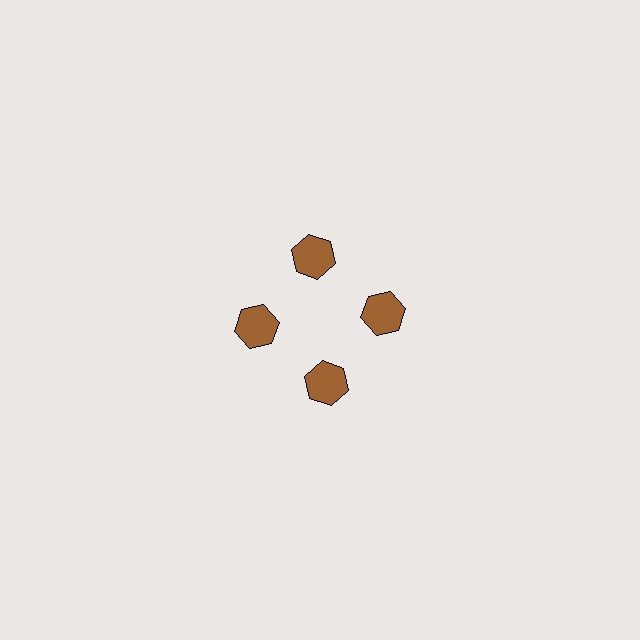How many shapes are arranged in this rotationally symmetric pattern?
There are 4 shapes, arranged in 4 groups of 1.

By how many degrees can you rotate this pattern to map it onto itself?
The pattern maps onto itself every 90 degrees of rotation.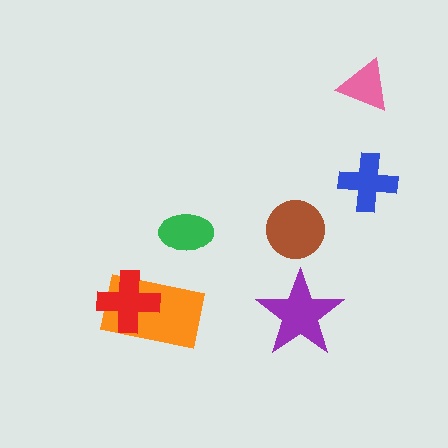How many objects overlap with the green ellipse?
0 objects overlap with the green ellipse.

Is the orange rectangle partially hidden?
Yes, it is partially covered by another shape.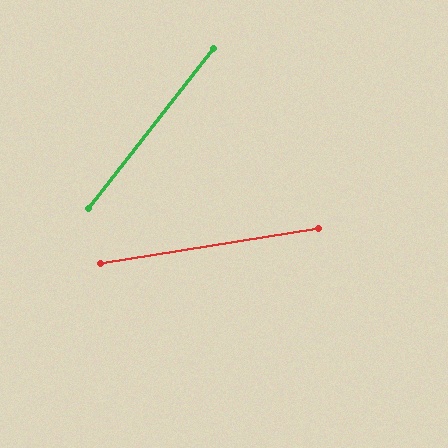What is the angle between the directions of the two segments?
Approximately 43 degrees.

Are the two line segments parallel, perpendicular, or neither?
Neither parallel nor perpendicular — they differ by about 43°.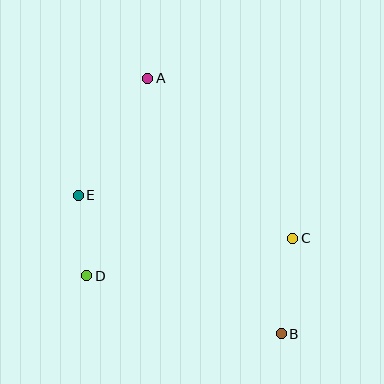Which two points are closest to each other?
Points D and E are closest to each other.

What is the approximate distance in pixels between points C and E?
The distance between C and E is approximately 219 pixels.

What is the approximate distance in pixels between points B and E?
The distance between B and E is approximately 246 pixels.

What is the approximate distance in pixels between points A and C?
The distance between A and C is approximately 216 pixels.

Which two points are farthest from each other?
Points A and B are farthest from each other.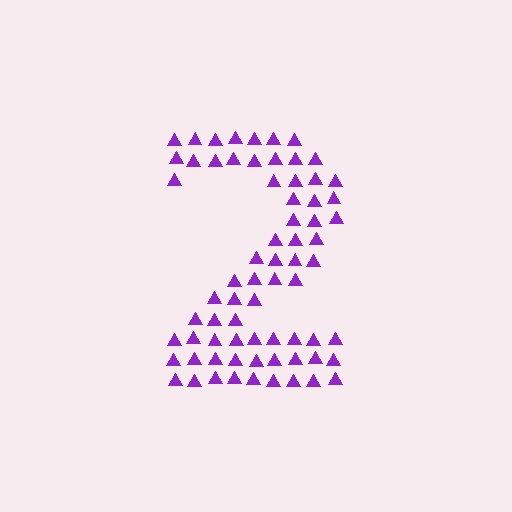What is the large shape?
The large shape is the digit 2.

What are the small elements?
The small elements are triangles.